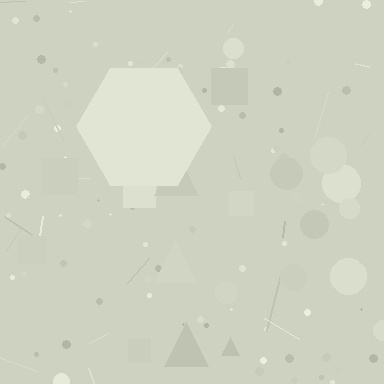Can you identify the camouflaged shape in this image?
The camouflaged shape is a hexagon.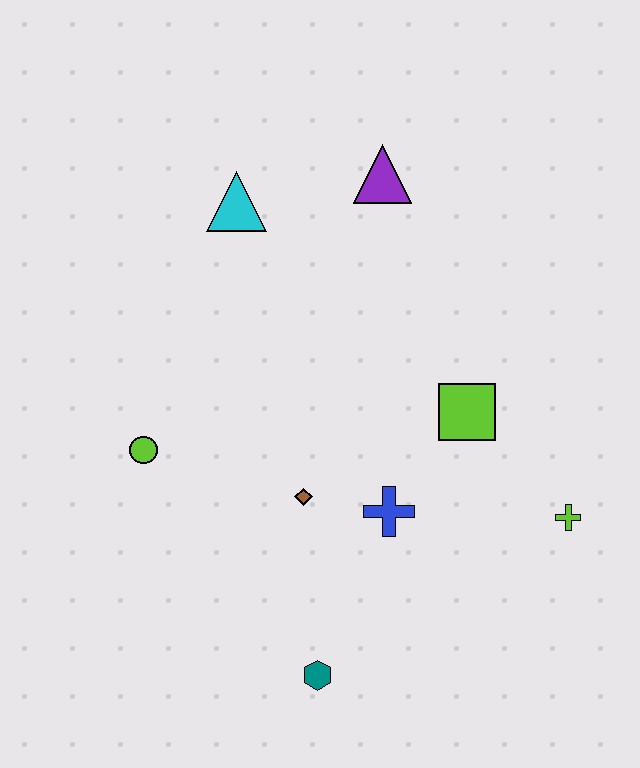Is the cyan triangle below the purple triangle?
Yes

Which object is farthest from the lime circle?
The lime cross is farthest from the lime circle.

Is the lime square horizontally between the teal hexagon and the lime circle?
No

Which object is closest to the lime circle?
The brown diamond is closest to the lime circle.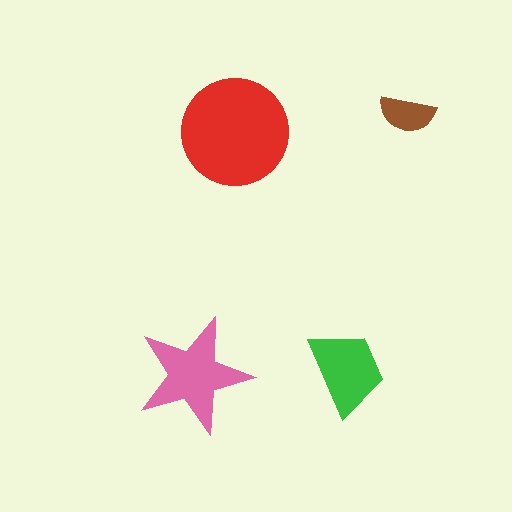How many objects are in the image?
There are 4 objects in the image.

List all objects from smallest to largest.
The brown semicircle, the green trapezoid, the pink star, the red circle.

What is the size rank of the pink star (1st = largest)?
2nd.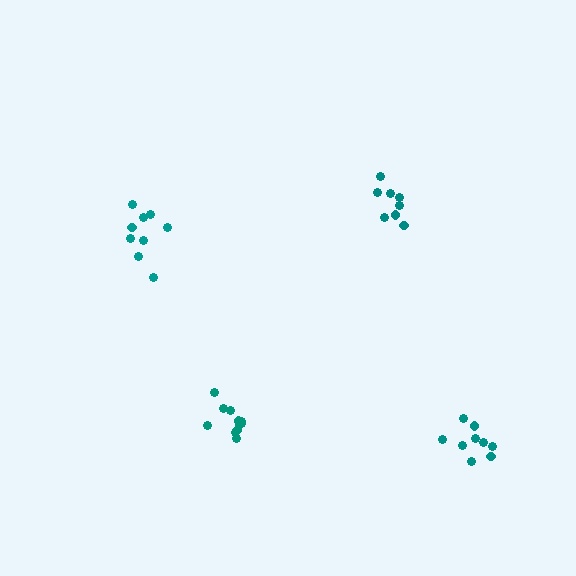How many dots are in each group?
Group 1: 11 dots, Group 2: 8 dots, Group 3: 9 dots, Group 4: 9 dots (37 total).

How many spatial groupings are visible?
There are 4 spatial groupings.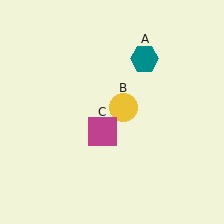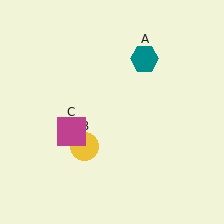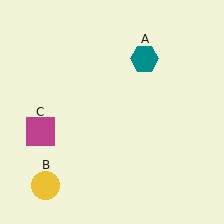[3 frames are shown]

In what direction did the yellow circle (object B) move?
The yellow circle (object B) moved down and to the left.